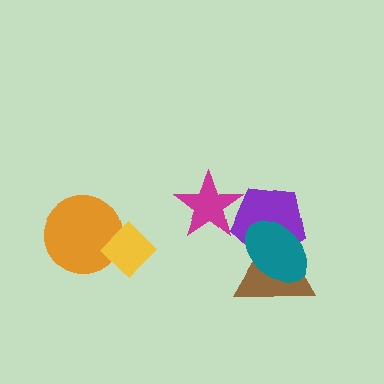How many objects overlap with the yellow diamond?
1 object overlaps with the yellow diamond.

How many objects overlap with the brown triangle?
2 objects overlap with the brown triangle.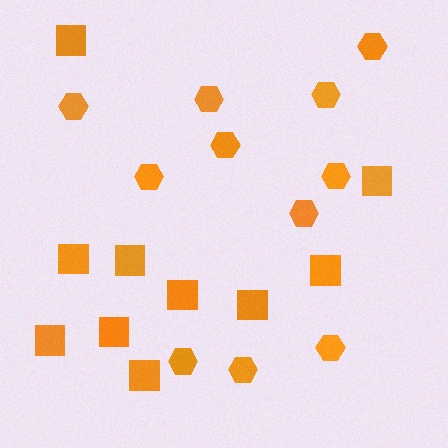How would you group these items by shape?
There are 2 groups: one group of squares (10) and one group of hexagons (11).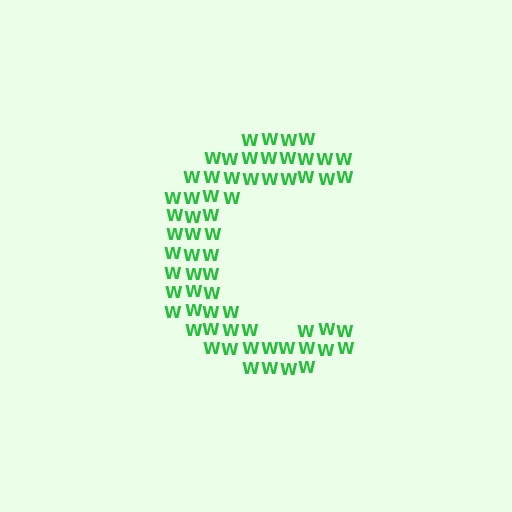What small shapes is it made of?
It is made of small letter W's.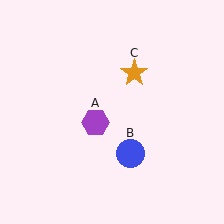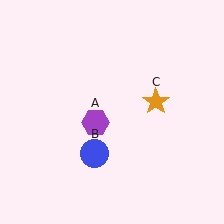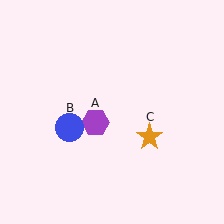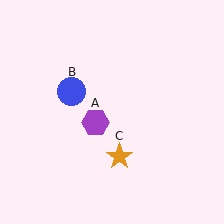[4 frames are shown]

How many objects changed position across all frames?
2 objects changed position: blue circle (object B), orange star (object C).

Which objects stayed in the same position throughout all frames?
Purple hexagon (object A) remained stationary.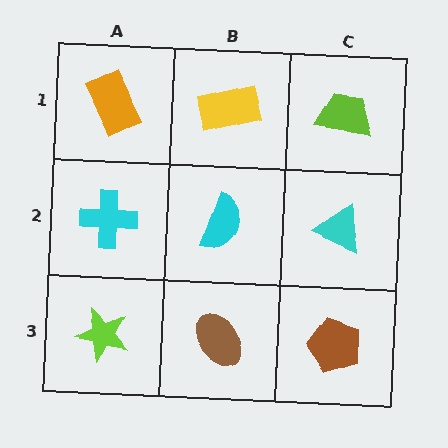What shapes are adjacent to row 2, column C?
A lime trapezoid (row 1, column C), a brown pentagon (row 3, column C), a cyan semicircle (row 2, column B).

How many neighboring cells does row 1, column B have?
3.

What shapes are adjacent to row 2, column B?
A yellow rectangle (row 1, column B), a brown ellipse (row 3, column B), a cyan cross (row 2, column A), a cyan triangle (row 2, column C).